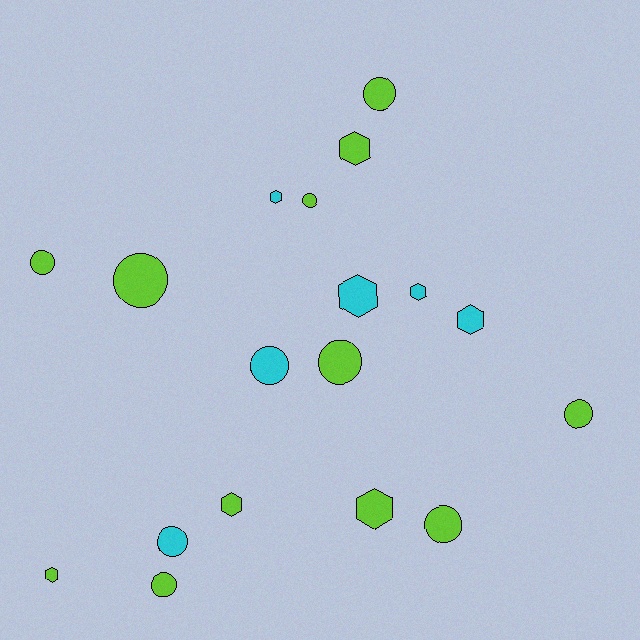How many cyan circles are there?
There are 2 cyan circles.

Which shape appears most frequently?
Circle, with 10 objects.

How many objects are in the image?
There are 18 objects.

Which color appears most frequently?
Lime, with 12 objects.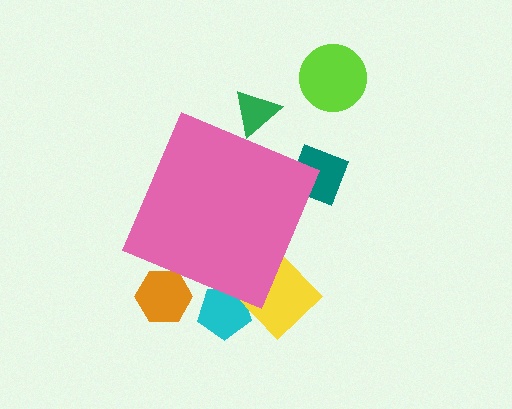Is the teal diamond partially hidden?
Yes, the teal diamond is partially hidden behind the pink diamond.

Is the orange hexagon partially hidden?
Yes, the orange hexagon is partially hidden behind the pink diamond.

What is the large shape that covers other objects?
A pink diamond.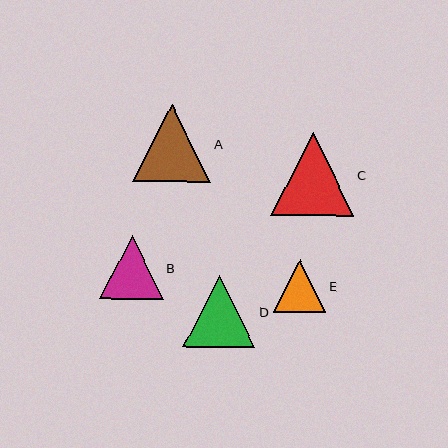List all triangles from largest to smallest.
From largest to smallest: C, A, D, B, E.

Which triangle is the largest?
Triangle C is the largest with a size of approximately 83 pixels.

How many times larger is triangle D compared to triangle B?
Triangle D is approximately 1.1 times the size of triangle B.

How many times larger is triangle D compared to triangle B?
Triangle D is approximately 1.1 times the size of triangle B.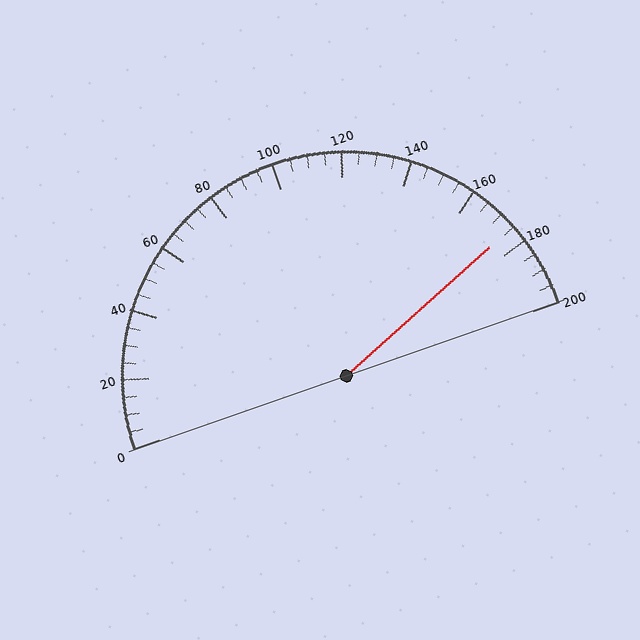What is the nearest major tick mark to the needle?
The nearest major tick mark is 180.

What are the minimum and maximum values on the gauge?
The gauge ranges from 0 to 200.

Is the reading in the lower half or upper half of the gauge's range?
The reading is in the upper half of the range (0 to 200).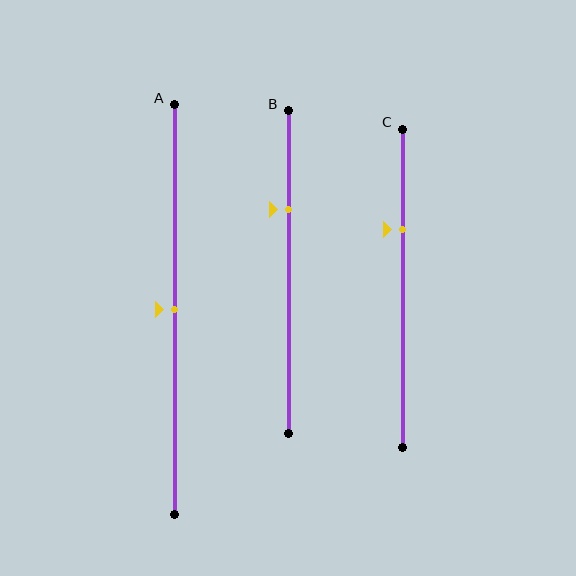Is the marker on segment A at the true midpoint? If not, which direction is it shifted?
Yes, the marker on segment A is at the true midpoint.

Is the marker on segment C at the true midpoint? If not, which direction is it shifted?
No, the marker on segment C is shifted upward by about 19% of the segment length.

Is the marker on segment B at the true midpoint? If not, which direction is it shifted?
No, the marker on segment B is shifted upward by about 19% of the segment length.